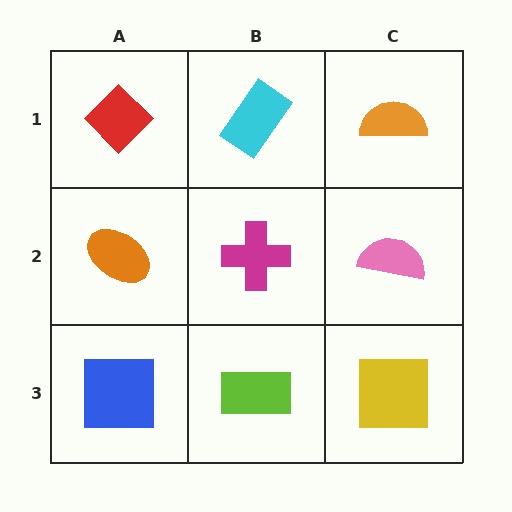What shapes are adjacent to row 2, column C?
An orange semicircle (row 1, column C), a yellow square (row 3, column C), a magenta cross (row 2, column B).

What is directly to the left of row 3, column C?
A lime rectangle.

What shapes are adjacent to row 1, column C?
A pink semicircle (row 2, column C), a cyan rectangle (row 1, column B).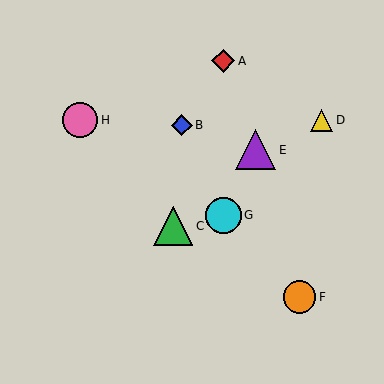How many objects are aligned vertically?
2 objects (A, G) are aligned vertically.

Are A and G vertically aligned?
Yes, both are at x≈223.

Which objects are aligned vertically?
Objects A, G are aligned vertically.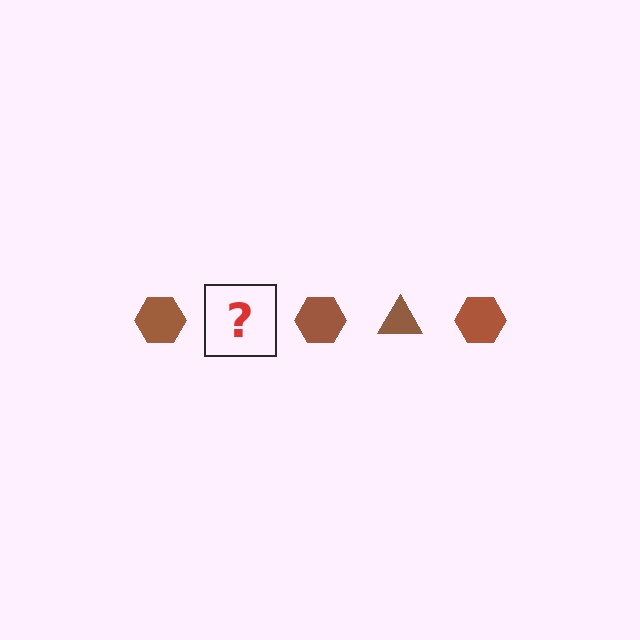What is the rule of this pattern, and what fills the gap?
The rule is that the pattern cycles through hexagon, triangle shapes in brown. The gap should be filled with a brown triangle.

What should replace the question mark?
The question mark should be replaced with a brown triangle.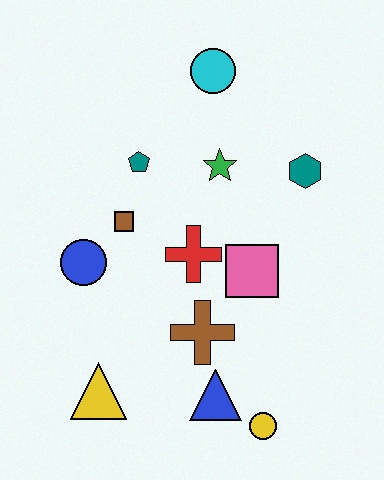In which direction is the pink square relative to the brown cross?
The pink square is above the brown cross.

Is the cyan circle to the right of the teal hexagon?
No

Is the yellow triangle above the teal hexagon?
No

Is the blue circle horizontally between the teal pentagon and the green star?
No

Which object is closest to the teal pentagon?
The brown square is closest to the teal pentagon.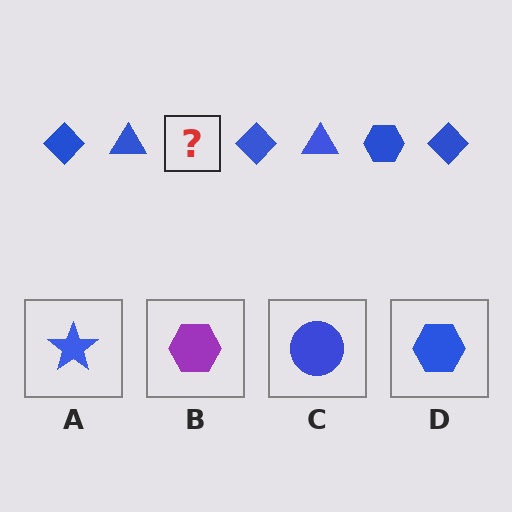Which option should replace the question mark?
Option D.